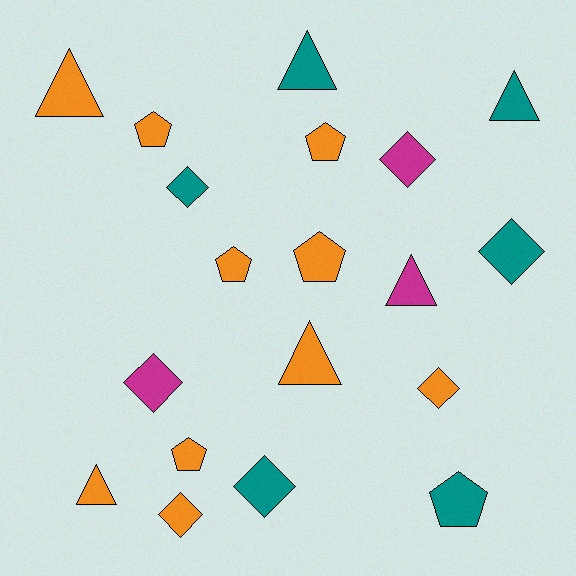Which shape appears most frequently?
Diamond, with 7 objects.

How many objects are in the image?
There are 19 objects.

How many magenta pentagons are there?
There are no magenta pentagons.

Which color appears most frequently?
Orange, with 10 objects.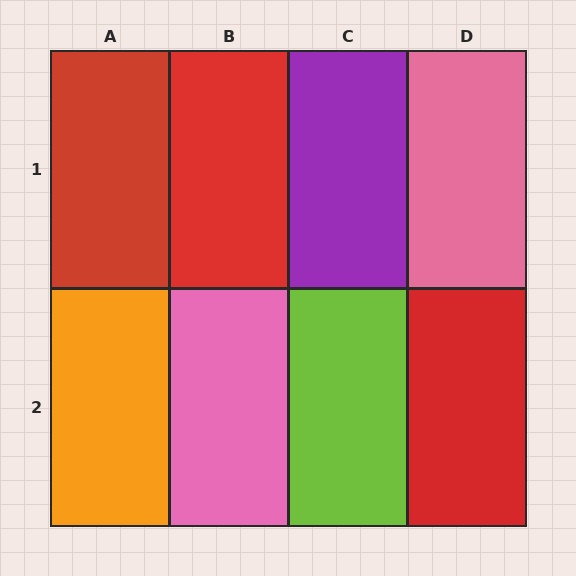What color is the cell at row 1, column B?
Red.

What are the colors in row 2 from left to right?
Orange, pink, lime, red.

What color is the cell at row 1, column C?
Purple.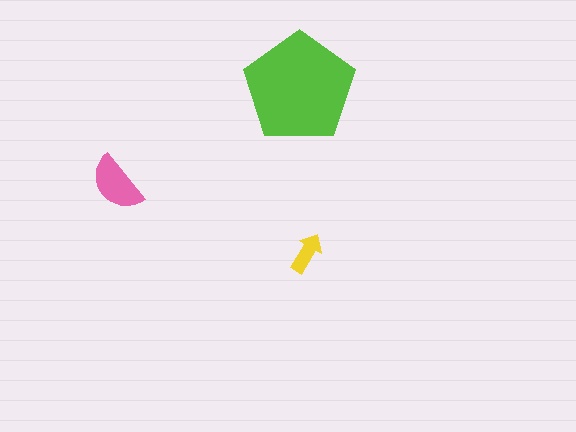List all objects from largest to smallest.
The lime pentagon, the pink semicircle, the yellow arrow.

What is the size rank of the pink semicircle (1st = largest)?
2nd.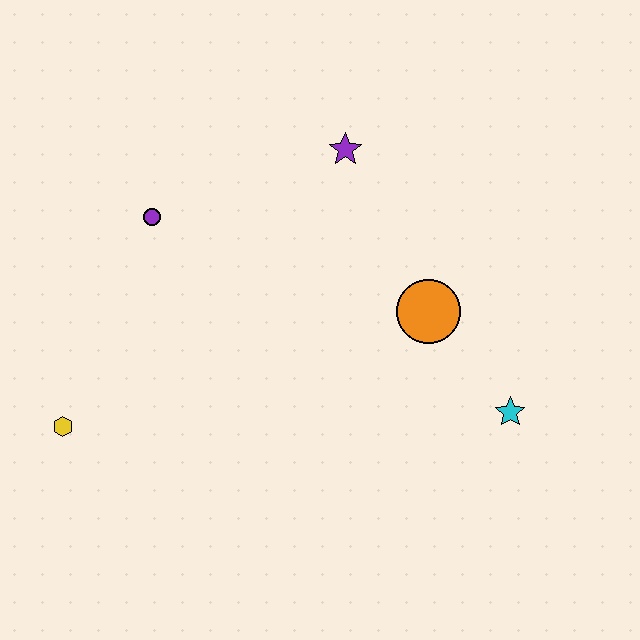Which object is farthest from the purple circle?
The cyan star is farthest from the purple circle.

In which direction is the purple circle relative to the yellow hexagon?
The purple circle is above the yellow hexagon.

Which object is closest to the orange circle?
The cyan star is closest to the orange circle.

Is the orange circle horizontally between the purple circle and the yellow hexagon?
No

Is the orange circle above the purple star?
No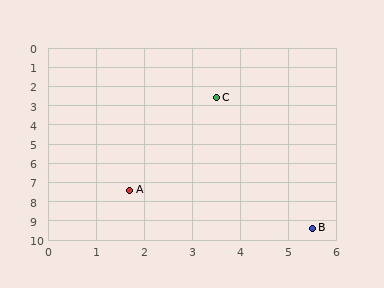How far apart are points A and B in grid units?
Points A and B are about 4.3 grid units apart.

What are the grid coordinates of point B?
Point B is at approximately (5.5, 9.4).